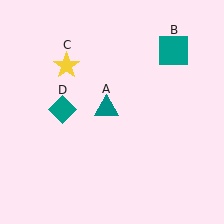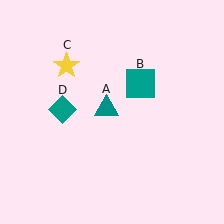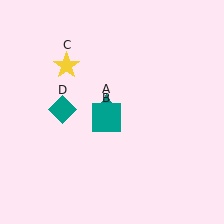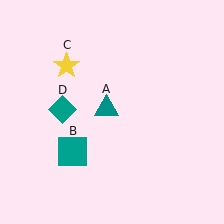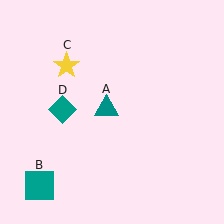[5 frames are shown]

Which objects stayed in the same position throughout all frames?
Teal triangle (object A) and yellow star (object C) and teal diamond (object D) remained stationary.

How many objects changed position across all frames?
1 object changed position: teal square (object B).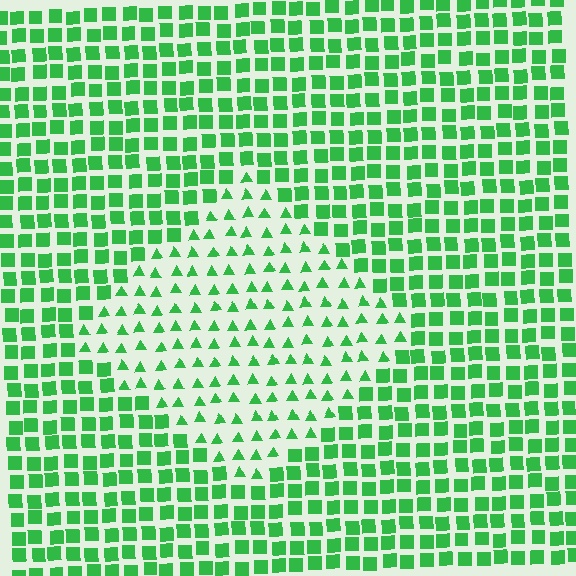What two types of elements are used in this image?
The image uses triangles inside the diamond region and squares outside it.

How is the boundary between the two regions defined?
The boundary is defined by a change in element shape: triangles inside vs. squares outside. All elements share the same color and spacing.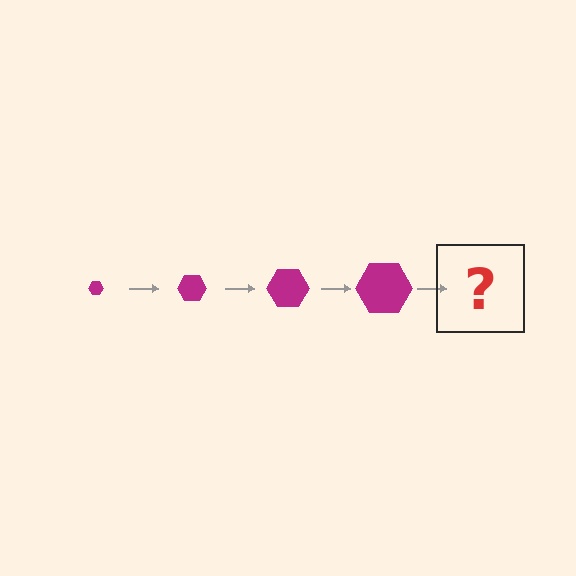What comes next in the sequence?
The next element should be a magenta hexagon, larger than the previous one.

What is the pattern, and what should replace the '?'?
The pattern is that the hexagon gets progressively larger each step. The '?' should be a magenta hexagon, larger than the previous one.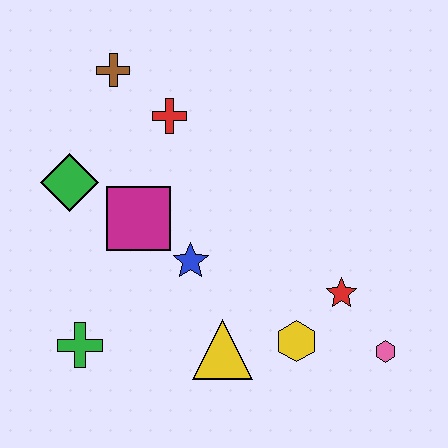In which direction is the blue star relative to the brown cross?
The blue star is below the brown cross.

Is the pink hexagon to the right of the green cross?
Yes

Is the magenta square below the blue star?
No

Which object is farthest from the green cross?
The pink hexagon is farthest from the green cross.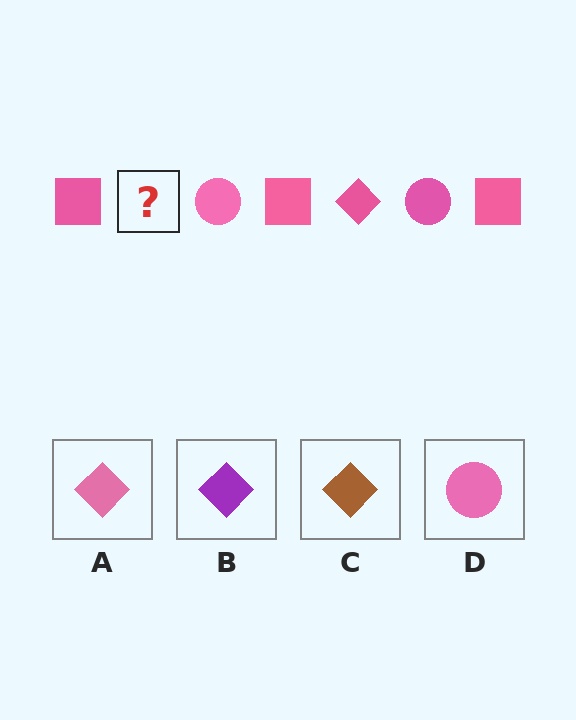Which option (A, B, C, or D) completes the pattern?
A.